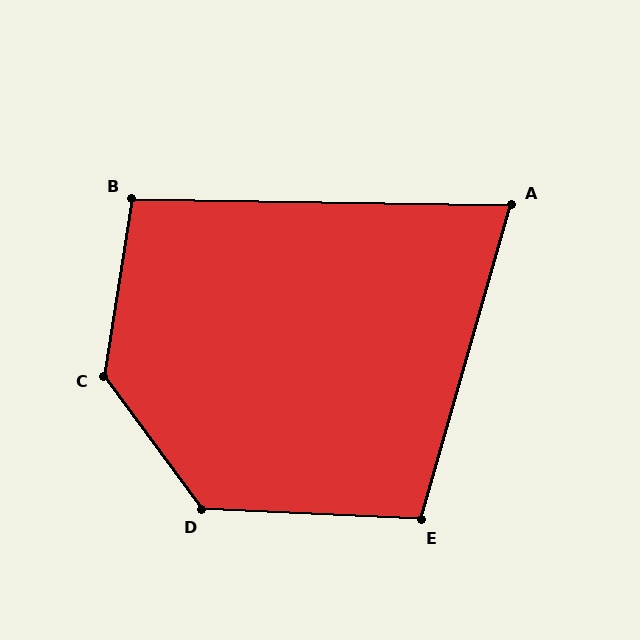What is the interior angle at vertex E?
Approximately 104 degrees (obtuse).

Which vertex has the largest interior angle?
C, at approximately 135 degrees.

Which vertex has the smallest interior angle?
A, at approximately 75 degrees.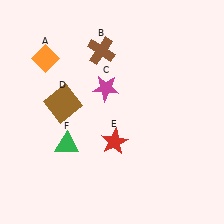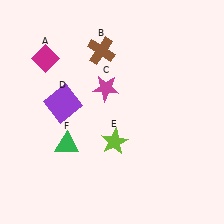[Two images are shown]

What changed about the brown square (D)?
In Image 1, D is brown. In Image 2, it changed to purple.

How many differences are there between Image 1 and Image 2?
There are 3 differences between the two images.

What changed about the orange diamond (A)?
In Image 1, A is orange. In Image 2, it changed to magenta.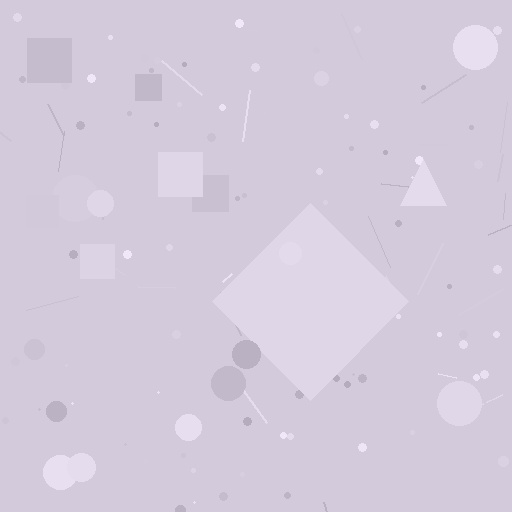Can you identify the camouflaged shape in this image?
The camouflaged shape is a diamond.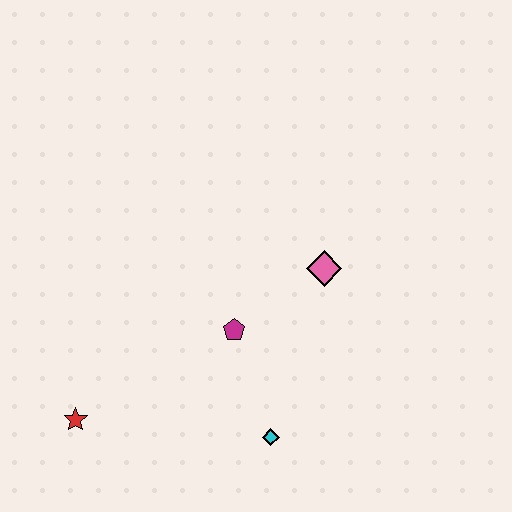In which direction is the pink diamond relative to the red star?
The pink diamond is to the right of the red star.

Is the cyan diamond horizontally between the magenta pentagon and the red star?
No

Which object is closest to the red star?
The magenta pentagon is closest to the red star.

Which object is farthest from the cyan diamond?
The red star is farthest from the cyan diamond.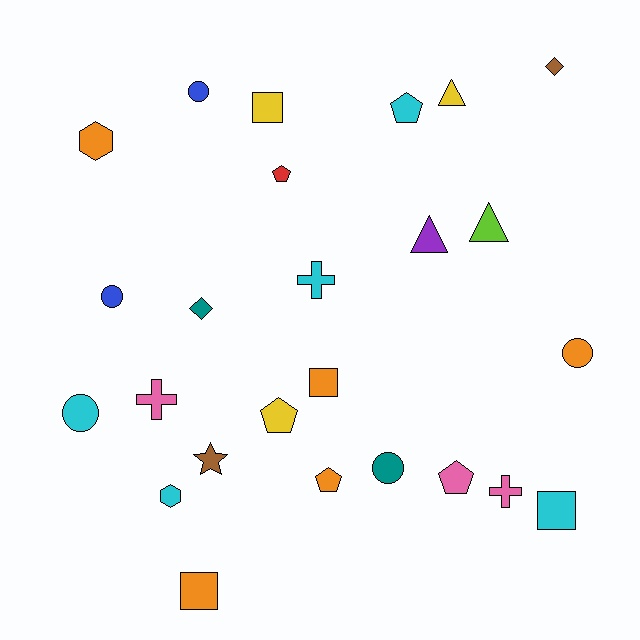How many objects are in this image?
There are 25 objects.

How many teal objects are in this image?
There are 2 teal objects.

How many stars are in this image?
There is 1 star.